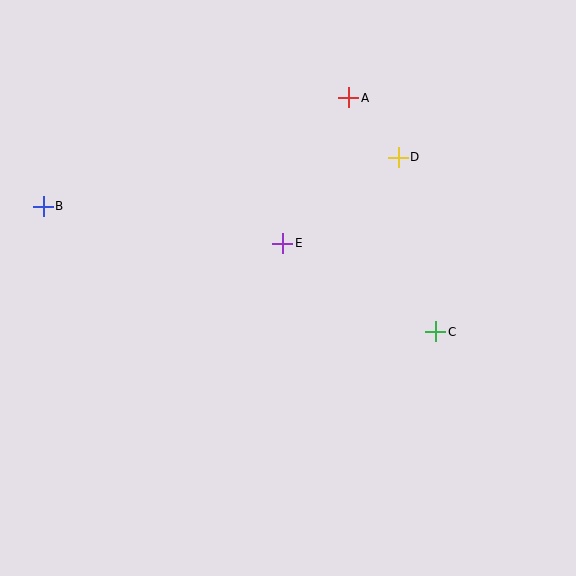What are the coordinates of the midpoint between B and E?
The midpoint between B and E is at (163, 225).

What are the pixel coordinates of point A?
Point A is at (349, 98).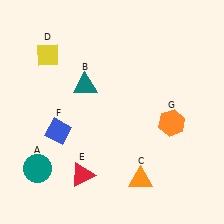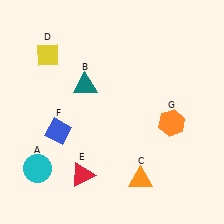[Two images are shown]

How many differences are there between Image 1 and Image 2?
There is 1 difference between the two images.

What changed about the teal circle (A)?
In Image 1, A is teal. In Image 2, it changed to cyan.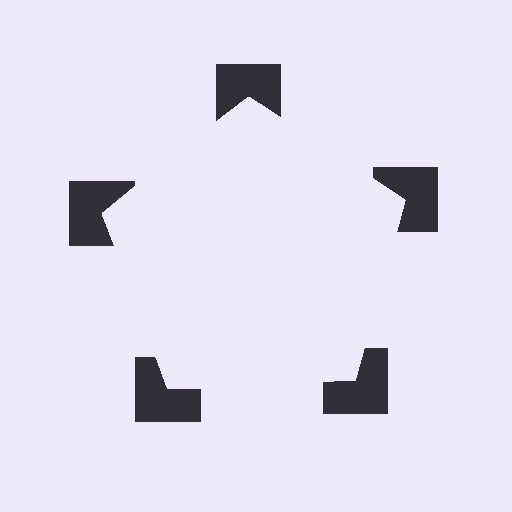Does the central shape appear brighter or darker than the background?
It typically appears slightly brighter than the background, even though no actual brightness change is drawn.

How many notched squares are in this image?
There are 5 — one at each vertex of the illusory pentagon.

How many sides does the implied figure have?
5 sides.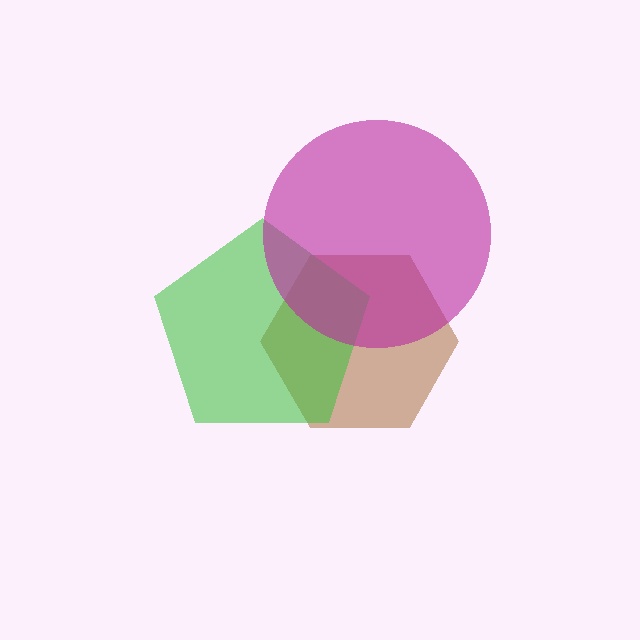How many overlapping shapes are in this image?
There are 3 overlapping shapes in the image.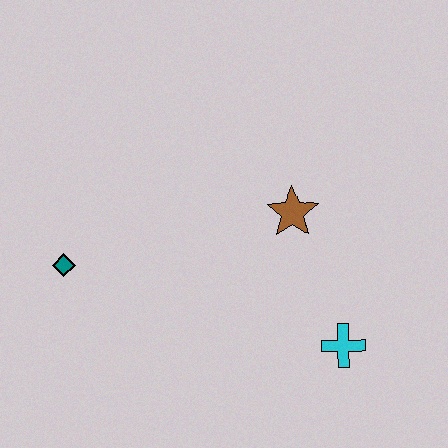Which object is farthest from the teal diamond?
The cyan cross is farthest from the teal diamond.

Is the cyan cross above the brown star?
No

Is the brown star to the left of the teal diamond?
No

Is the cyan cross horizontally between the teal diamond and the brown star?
No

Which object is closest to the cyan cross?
The brown star is closest to the cyan cross.